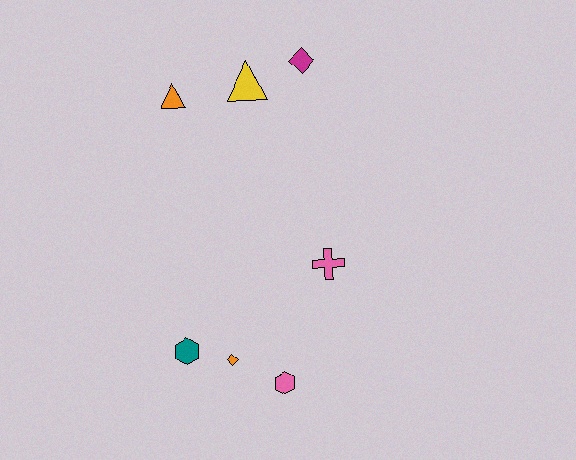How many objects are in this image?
There are 7 objects.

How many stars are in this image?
There are no stars.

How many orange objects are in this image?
There are 2 orange objects.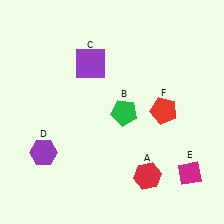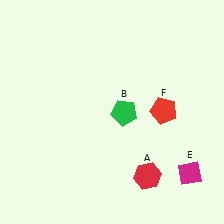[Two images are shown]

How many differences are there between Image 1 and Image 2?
There are 2 differences between the two images.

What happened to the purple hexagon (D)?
The purple hexagon (D) was removed in Image 2. It was in the bottom-left area of Image 1.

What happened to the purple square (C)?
The purple square (C) was removed in Image 2. It was in the top-left area of Image 1.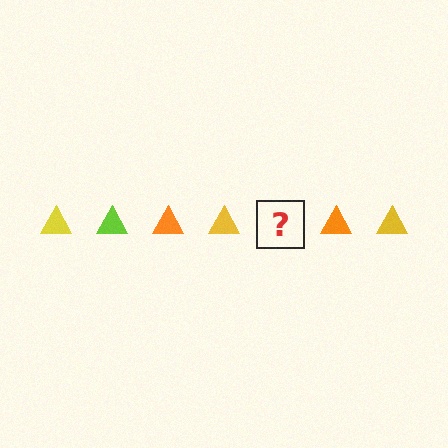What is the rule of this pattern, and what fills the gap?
The rule is that the pattern cycles through yellow, lime, orange triangles. The gap should be filled with a lime triangle.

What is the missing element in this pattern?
The missing element is a lime triangle.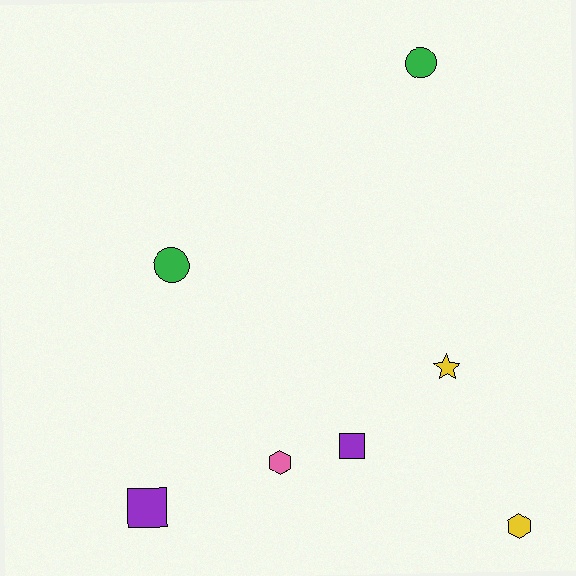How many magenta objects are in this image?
There are no magenta objects.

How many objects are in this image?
There are 7 objects.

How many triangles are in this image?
There are no triangles.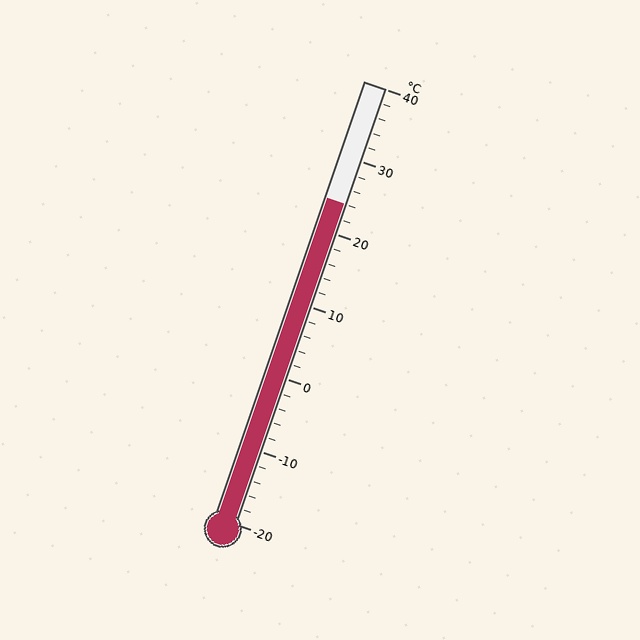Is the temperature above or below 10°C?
The temperature is above 10°C.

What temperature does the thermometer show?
The thermometer shows approximately 24°C.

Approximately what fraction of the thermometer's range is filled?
The thermometer is filled to approximately 75% of its range.